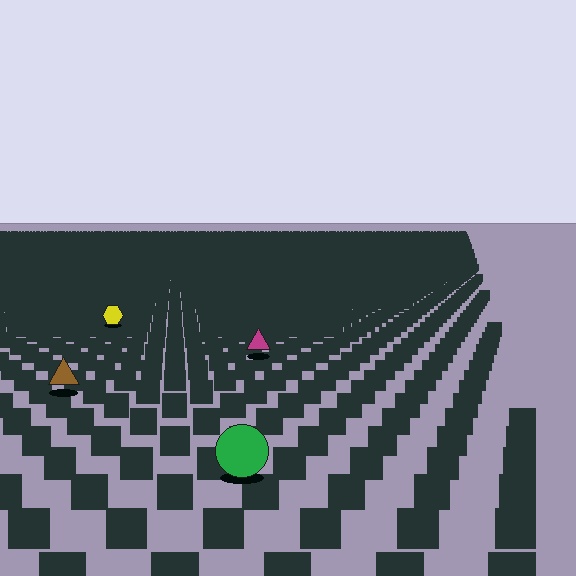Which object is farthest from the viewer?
The yellow hexagon is farthest from the viewer. It appears smaller and the ground texture around it is denser.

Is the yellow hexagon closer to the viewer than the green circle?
No. The green circle is closer — you can tell from the texture gradient: the ground texture is coarser near it.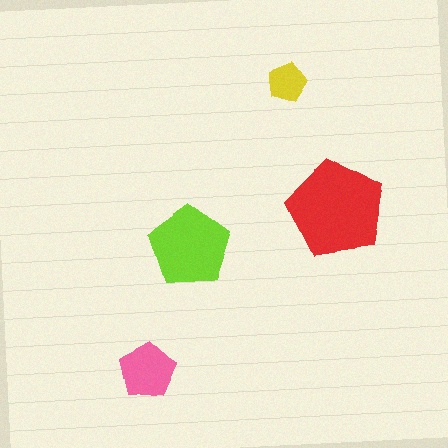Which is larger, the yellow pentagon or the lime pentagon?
The lime one.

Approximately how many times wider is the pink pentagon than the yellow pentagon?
About 1.5 times wider.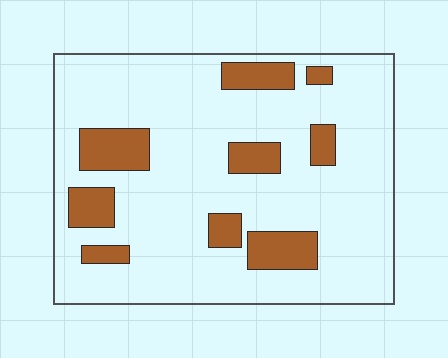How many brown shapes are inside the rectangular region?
9.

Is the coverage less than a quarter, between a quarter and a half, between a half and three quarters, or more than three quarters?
Less than a quarter.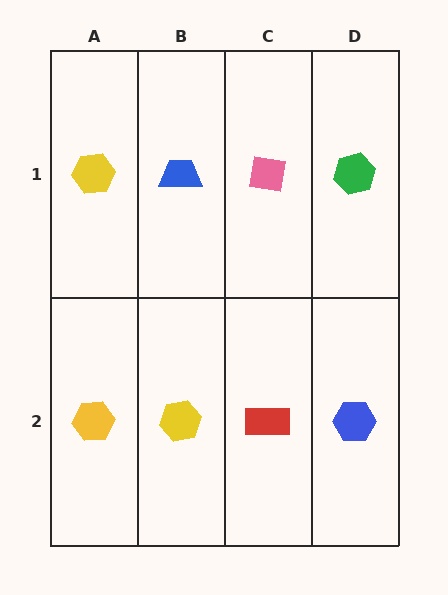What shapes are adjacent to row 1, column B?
A yellow hexagon (row 2, column B), a yellow hexagon (row 1, column A), a pink square (row 1, column C).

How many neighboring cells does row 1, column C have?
3.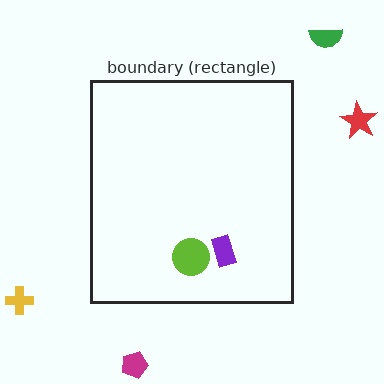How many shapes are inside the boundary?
2 inside, 4 outside.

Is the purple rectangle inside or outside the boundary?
Inside.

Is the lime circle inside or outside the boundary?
Inside.